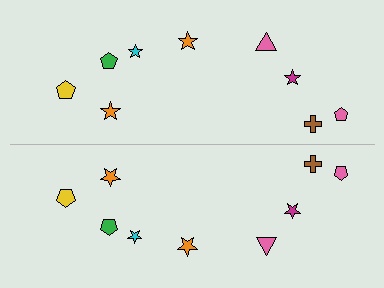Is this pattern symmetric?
Yes, this pattern has bilateral (reflection) symmetry.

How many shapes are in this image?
There are 18 shapes in this image.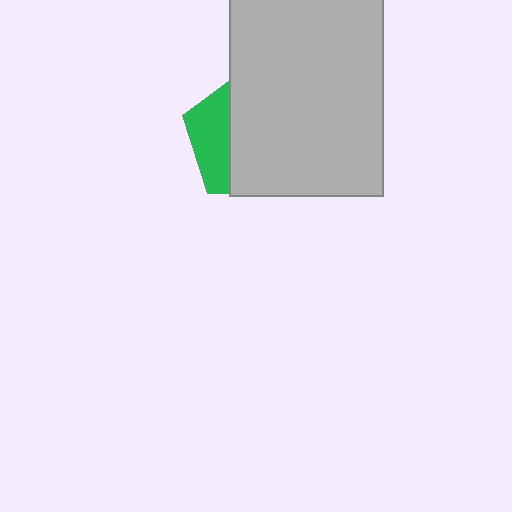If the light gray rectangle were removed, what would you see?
You would see the complete green pentagon.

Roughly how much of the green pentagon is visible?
A small part of it is visible (roughly 30%).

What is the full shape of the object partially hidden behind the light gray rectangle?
The partially hidden object is a green pentagon.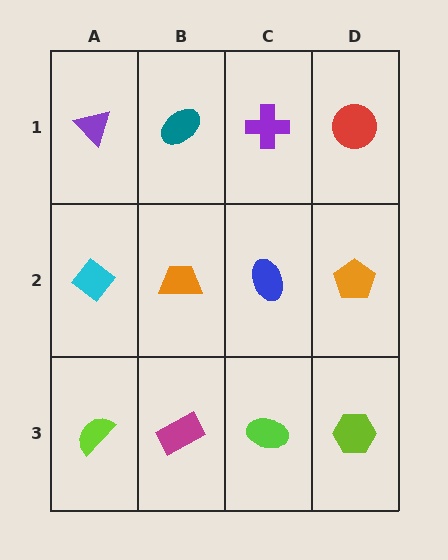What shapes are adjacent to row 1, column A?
A cyan diamond (row 2, column A), a teal ellipse (row 1, column B).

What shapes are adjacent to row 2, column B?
A teal ellipse (row 1, column B), a magenta rectangle (row 3, column B), a cyan diamond (row 2, column A), a blue ellipse (row 2, column C).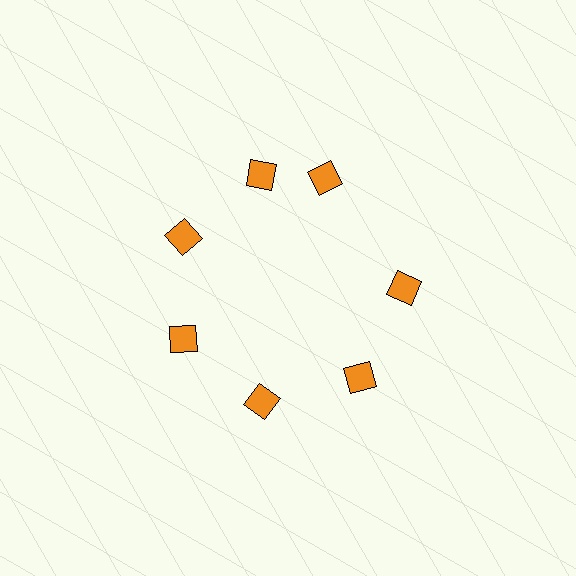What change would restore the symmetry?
The symmetry would be restored by rotating it back into even spacing with its neighbors so that all 7 diamonds sit at equal angles and equal distance from the center.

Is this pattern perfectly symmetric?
No. The 7 orange diamonds are arranged in a ring, but one element near the 1 o'clock position is rotated out of alignment along the ring, breaking the 7-fold rotational symmetry.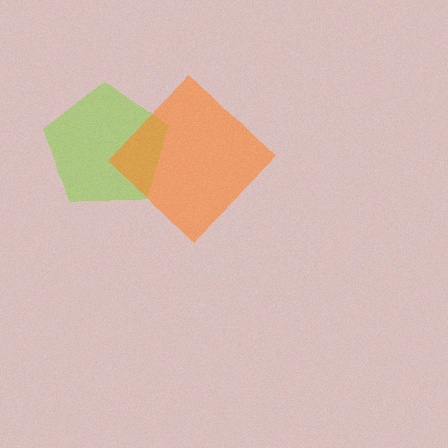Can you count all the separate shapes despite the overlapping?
Yes, there are 2 separate shapes.